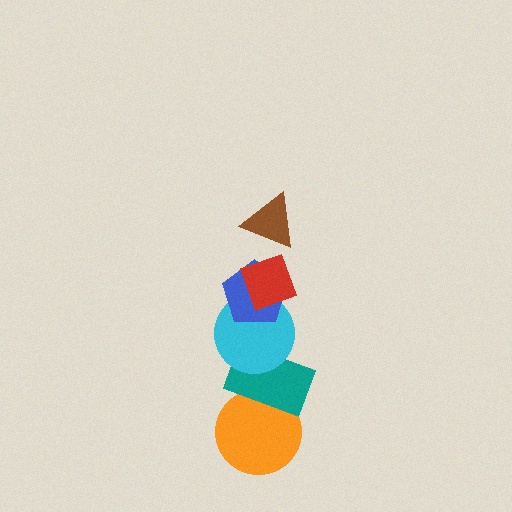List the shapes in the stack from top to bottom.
From top to bottom: the brown triangle, the red diamond, the blue pentagon, the cyan circle, the teal rectangle, the orange circle.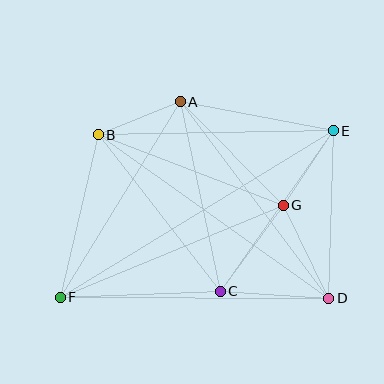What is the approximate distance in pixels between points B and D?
The distance between B and D is approximately 283 pixels.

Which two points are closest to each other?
Points A and B are closest to each other.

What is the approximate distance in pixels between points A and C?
The distance between A and C is approximately 194 pixels.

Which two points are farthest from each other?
Points E and F are farthest from each other.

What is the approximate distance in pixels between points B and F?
The distance between B and F is approximately 167 pixels.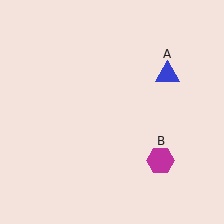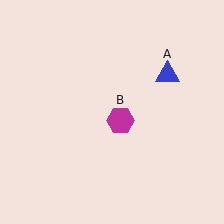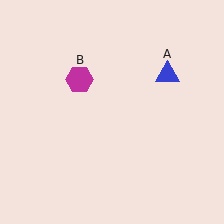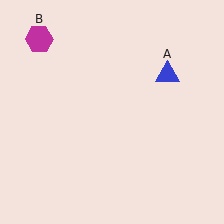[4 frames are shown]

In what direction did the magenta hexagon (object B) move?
The magenta hexagon (object B) moved up and to the left.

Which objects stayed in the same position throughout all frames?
Blue triangle (object A) remained stationary.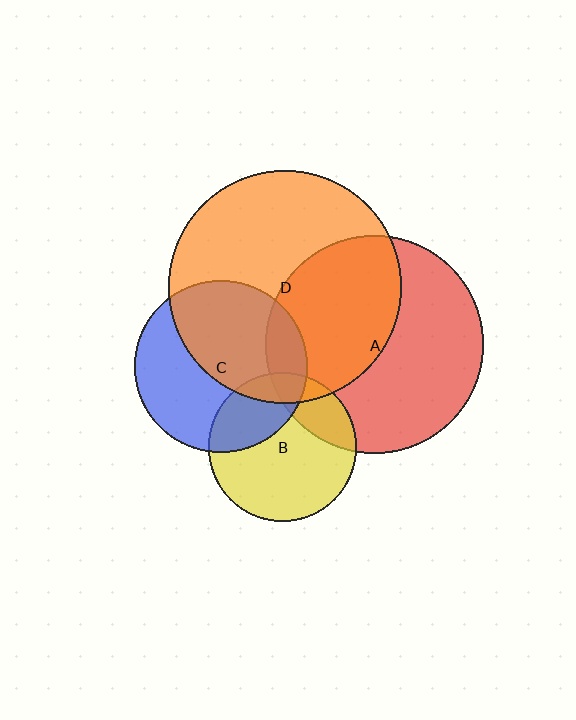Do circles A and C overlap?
Yes.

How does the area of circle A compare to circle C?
Approximately 1.6 times.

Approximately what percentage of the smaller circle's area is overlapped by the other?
Approximately 15%.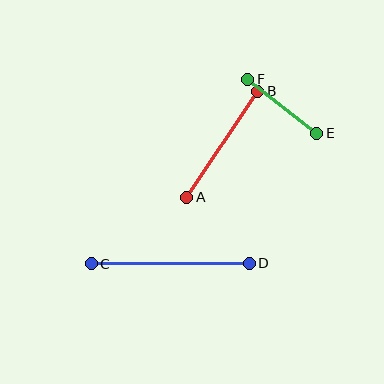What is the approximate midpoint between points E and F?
The midpoint is at approximately (282, 106) pixels.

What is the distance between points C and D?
The distance is approximately 158 pixels.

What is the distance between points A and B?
The distance is approximately 128 pixels.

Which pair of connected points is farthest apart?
Points C and D are farthest apart.